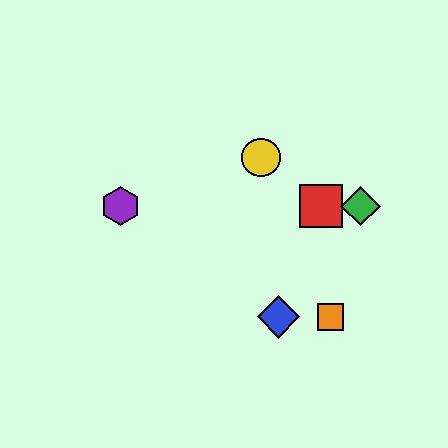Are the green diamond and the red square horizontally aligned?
Yes, both are at y≈206.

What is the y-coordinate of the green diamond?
The green diamond is at y≈206.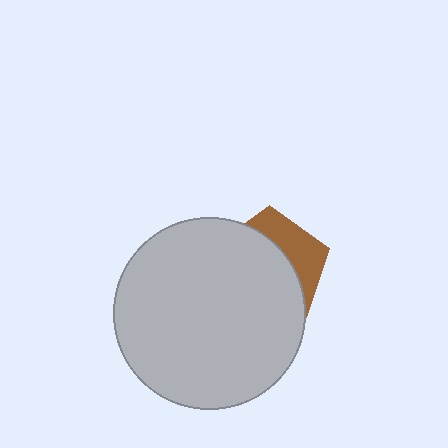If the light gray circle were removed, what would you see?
You would see the complete brown pentagon.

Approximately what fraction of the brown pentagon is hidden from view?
Roughly 67% of the brown pentagon is hidden behind the light gray circle.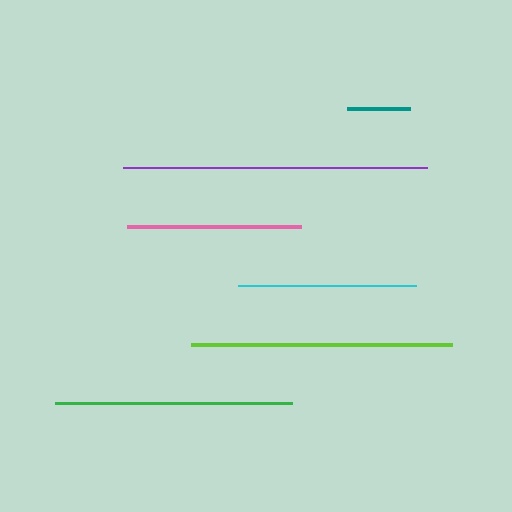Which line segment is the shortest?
The teal line is the shortest at approximately 63 pixels.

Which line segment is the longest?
The purple line is the longest at approximately 305 pixels.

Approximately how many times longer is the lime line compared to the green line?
The lime line is approximately 1.1 times the length of the green line.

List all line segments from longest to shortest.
From longest to shortest: purple, lime, green, cyan, pink, teal.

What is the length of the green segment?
The green segment is approximately 237 pixels long.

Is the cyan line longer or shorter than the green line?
The green line is longer than the cyan line.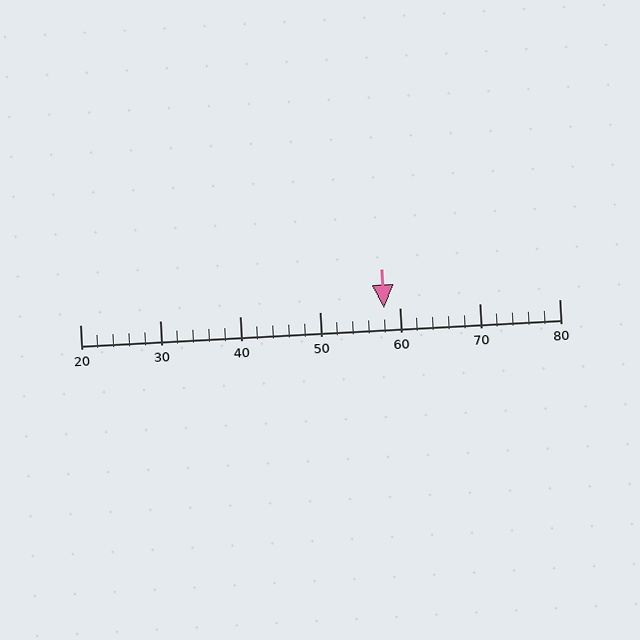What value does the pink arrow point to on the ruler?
The pink arrow points to approximately 58.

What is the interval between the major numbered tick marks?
The major tick marks are spaced 10 units apart.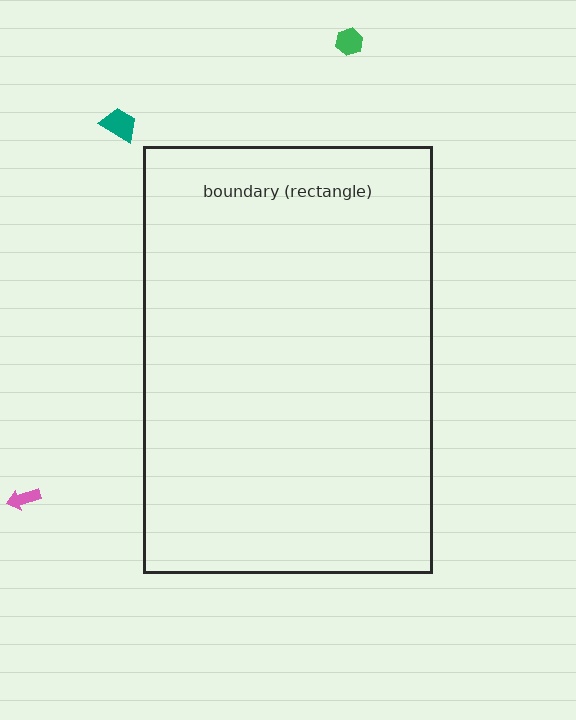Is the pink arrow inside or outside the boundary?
Outside.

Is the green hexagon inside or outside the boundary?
Outside.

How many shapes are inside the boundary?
0 inside, 3 outside.